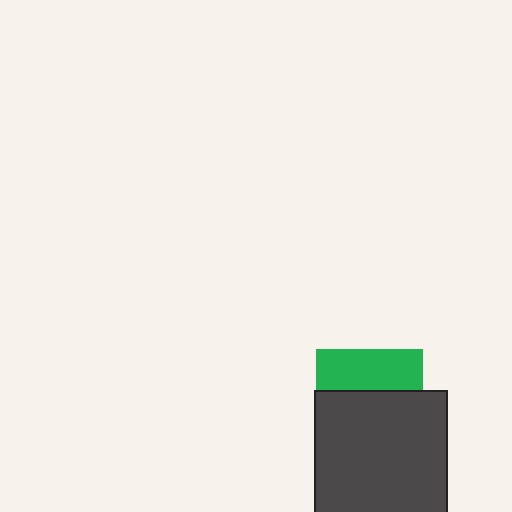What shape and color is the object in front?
The object in front is a dark gray square.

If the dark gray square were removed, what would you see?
You would see the complete green square.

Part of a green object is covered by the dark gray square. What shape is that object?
It is a square.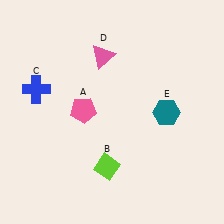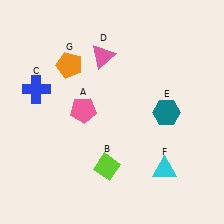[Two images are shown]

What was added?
A cyan triangle (F), an orange pentagon (G) were added in Image 2.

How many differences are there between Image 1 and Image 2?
There are 2 differences between the two images.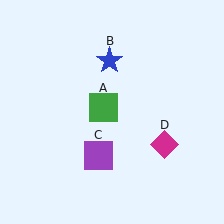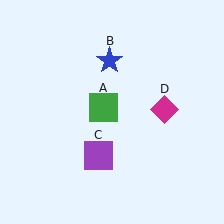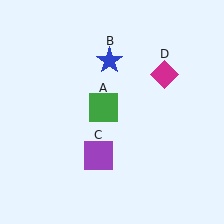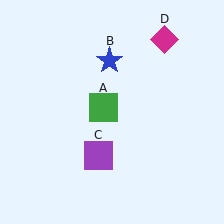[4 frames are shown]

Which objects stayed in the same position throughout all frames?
Green square (object A) and blue star (object B) and purple square (object C) remained stationary.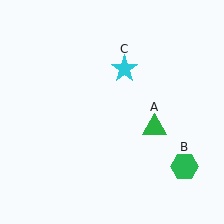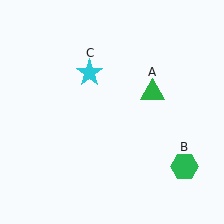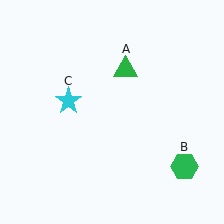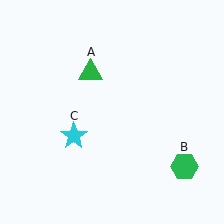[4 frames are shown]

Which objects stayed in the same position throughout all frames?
Green hexagon (object B) remained stationary.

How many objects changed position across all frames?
2 objects changed position: green triangle (object A), cyan star (object C).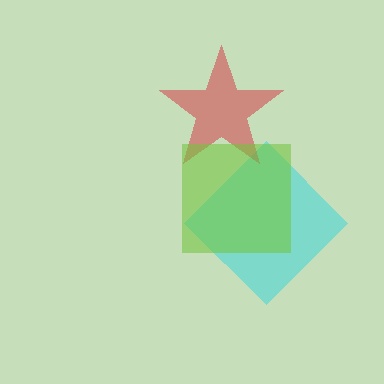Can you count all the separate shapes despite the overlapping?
Yes, there are 3 separate shapes.